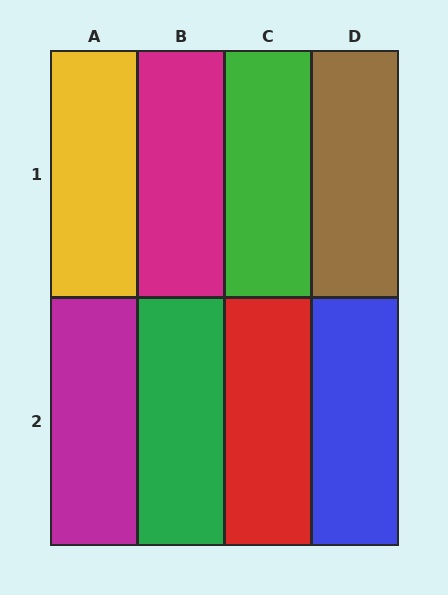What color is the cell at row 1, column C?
Green.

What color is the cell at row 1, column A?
Yellow.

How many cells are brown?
1 cell is brown.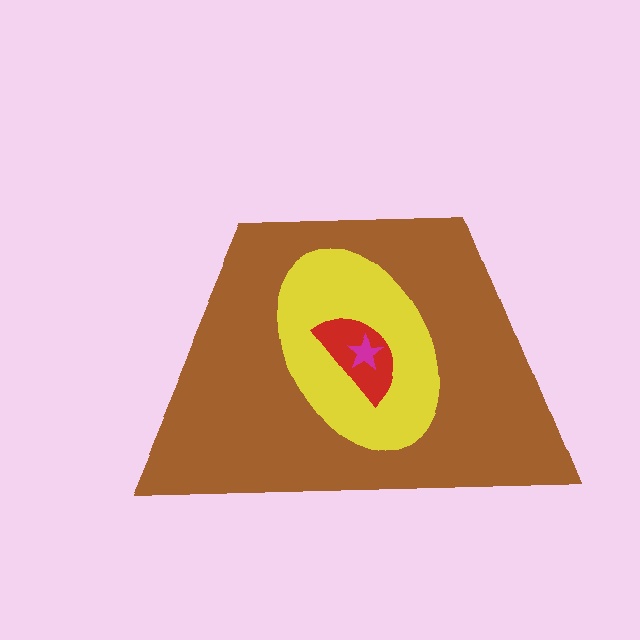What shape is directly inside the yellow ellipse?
The red semicircle.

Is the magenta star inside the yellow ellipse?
Yes.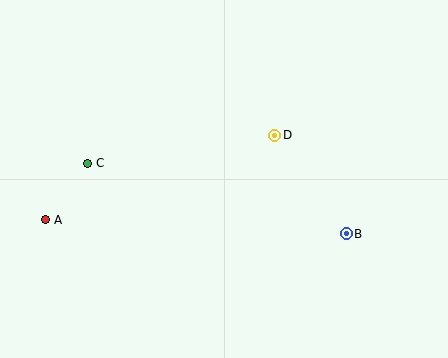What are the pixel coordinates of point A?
Point A is at (46, 220).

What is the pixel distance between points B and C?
The distance between B and C is 268 pixels.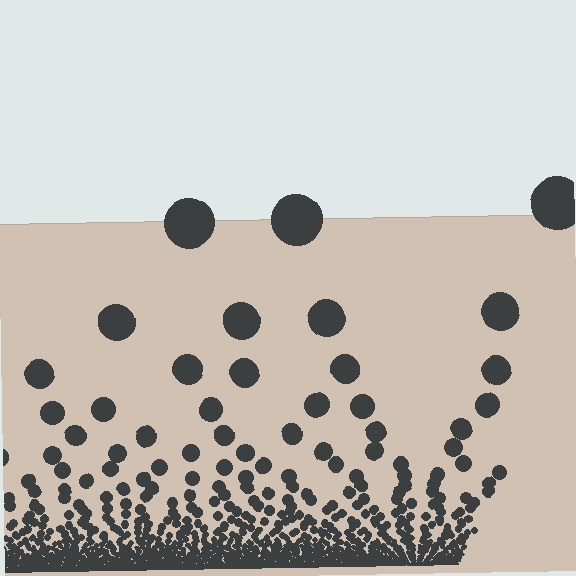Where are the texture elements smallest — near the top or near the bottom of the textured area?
Near the bottom.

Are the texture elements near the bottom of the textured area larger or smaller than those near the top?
Smaller. The gradient is inverted — elements near the bottom are smaller and denser.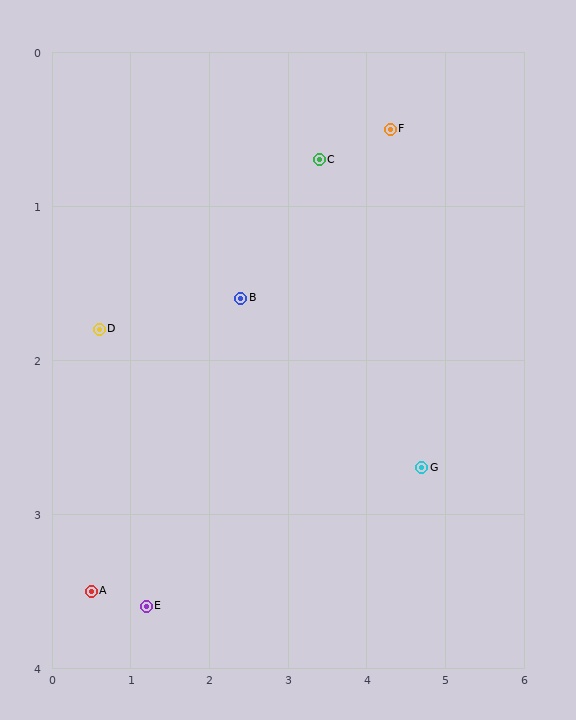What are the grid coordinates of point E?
Point E is at approximately (1.2, 3.6).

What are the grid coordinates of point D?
Point D is at approximately (0.6, 1.8).